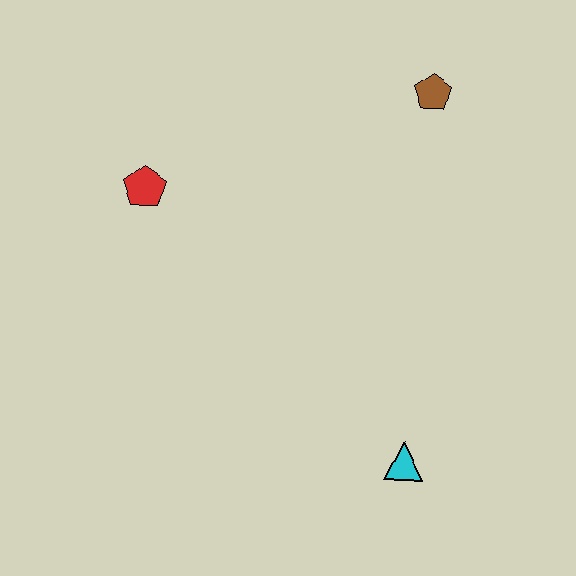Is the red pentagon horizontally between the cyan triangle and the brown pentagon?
No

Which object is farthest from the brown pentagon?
The cyan triangle is farthest from the brown pentagon.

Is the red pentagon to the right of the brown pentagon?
No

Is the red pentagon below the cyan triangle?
No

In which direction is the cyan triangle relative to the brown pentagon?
The cyan triangle is below the brown pentagon.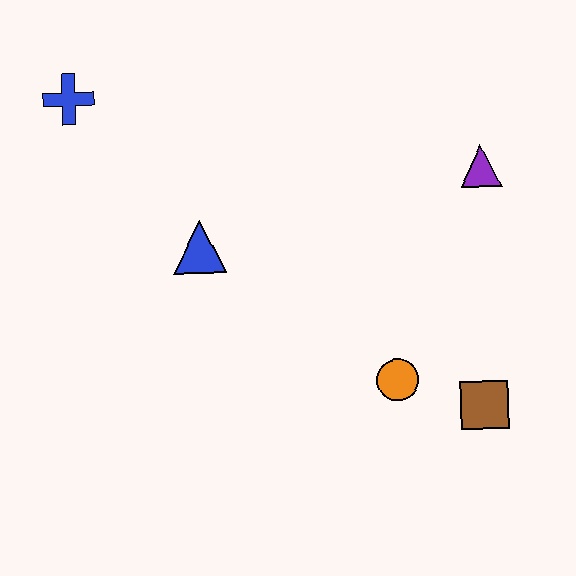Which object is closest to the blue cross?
The blue triangle is closest to the blue cross.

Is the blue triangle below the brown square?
No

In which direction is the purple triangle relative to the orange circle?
The purple triangle is above the orange circle.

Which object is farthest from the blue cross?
The brown square is farthest from the blue cross.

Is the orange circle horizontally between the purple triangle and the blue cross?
Yes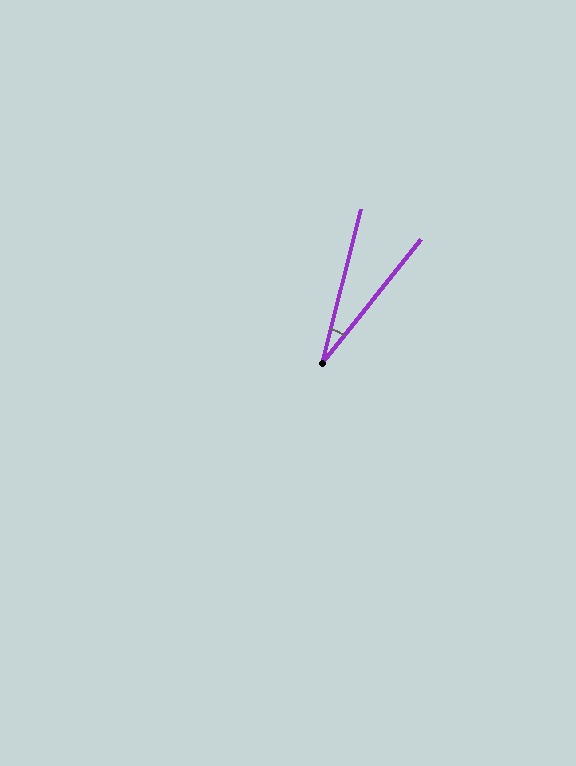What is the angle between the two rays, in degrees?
Approximately 24 degrees.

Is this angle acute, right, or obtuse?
It is acute.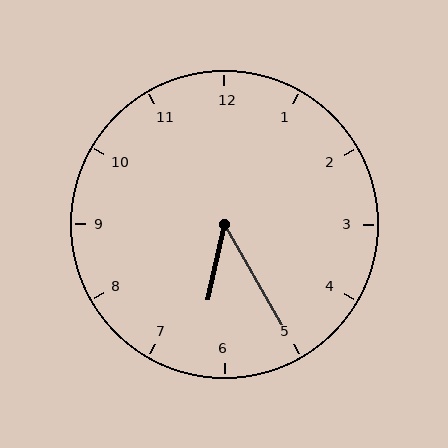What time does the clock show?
6:25.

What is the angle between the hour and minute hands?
Approximately 42 degrees.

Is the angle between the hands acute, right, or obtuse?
It is acute.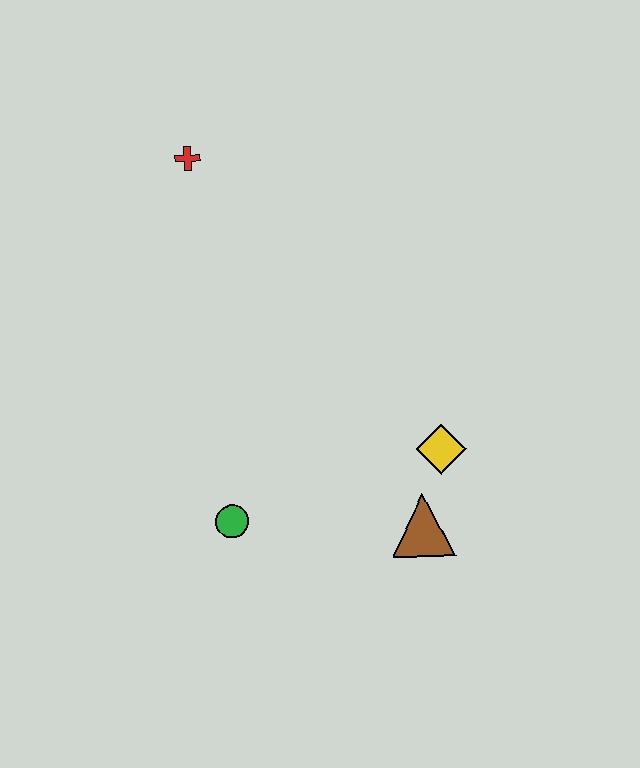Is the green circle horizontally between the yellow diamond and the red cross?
Yes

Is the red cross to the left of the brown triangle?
Yes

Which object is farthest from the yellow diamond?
The red cross is farthest from the yellow diamond.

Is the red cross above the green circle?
Yes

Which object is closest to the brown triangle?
The yellow diamond is closest to the brown triangle.